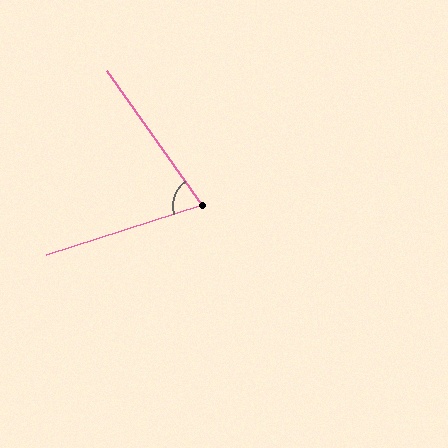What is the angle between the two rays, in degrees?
Approximately 73 degrees.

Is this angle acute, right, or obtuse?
It is acute.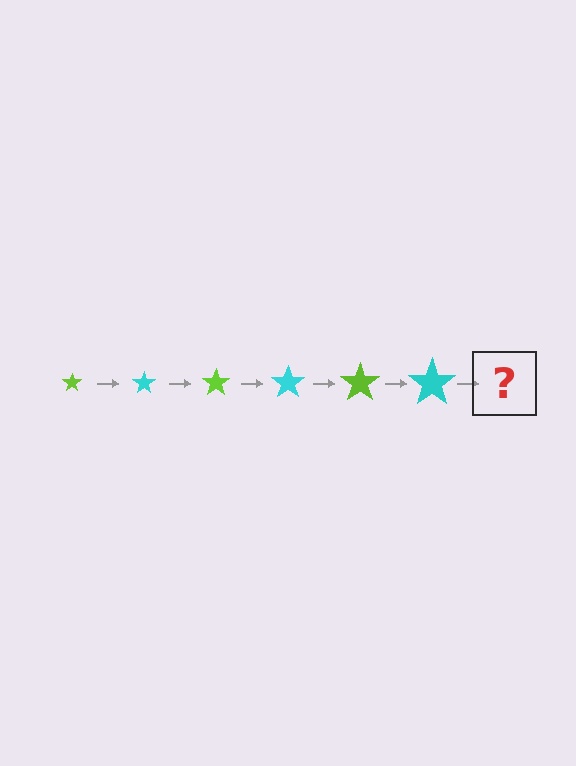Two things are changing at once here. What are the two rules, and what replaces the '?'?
The two rules are that the star grows larger each step and the color cycles through lime and cyan. The '?' should be a lime star, larger than the previous one.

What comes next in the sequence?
The next element should be a lime star, larger than the previous one.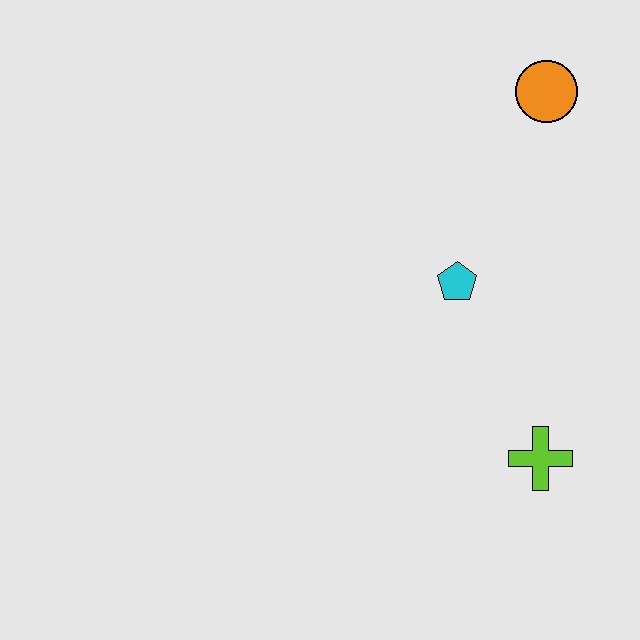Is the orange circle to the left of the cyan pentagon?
No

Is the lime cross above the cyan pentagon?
No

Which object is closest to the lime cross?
The cyan pentagon is closest to the lime cross.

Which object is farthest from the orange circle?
The lime cross is farthest from the orange circle.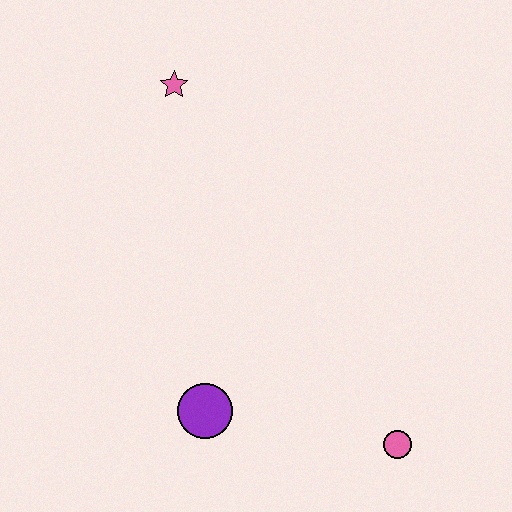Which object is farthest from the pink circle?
The pink star is farthest from the pink circle.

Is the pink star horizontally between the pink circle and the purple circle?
No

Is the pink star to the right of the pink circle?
No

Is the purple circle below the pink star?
Yes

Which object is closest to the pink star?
The purple circle is closest to the pink star.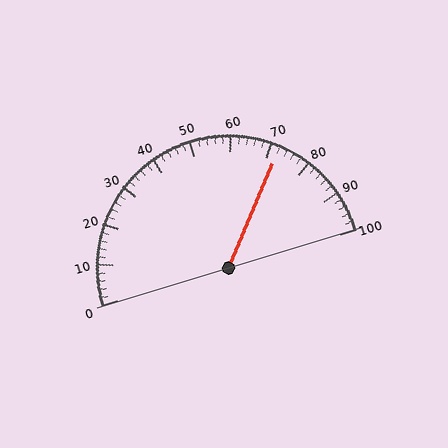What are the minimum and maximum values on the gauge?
The gauge ranges from 0 to 100.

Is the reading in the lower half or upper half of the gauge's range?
The reading is in the upper half of the range (0 to 100).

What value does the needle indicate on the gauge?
The needle indicates approximately 72.